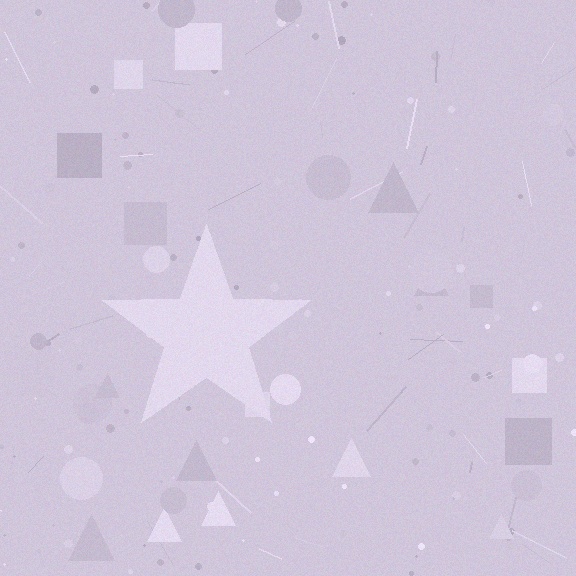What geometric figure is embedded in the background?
A star is embedded in the background.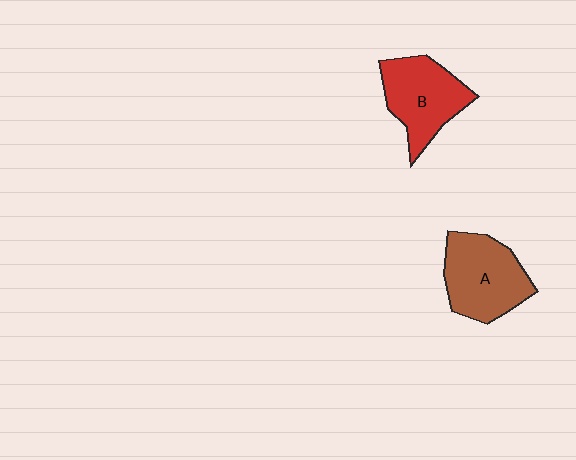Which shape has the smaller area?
Shape B (red).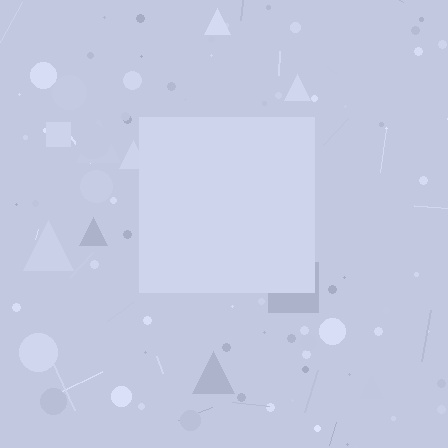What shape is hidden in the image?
A square is hidden in the image.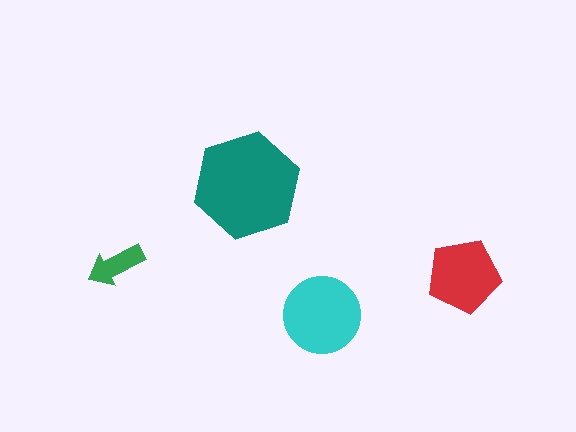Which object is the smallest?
The green arrow.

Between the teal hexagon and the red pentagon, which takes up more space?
The teal hexagon.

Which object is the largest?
The teal hexagon.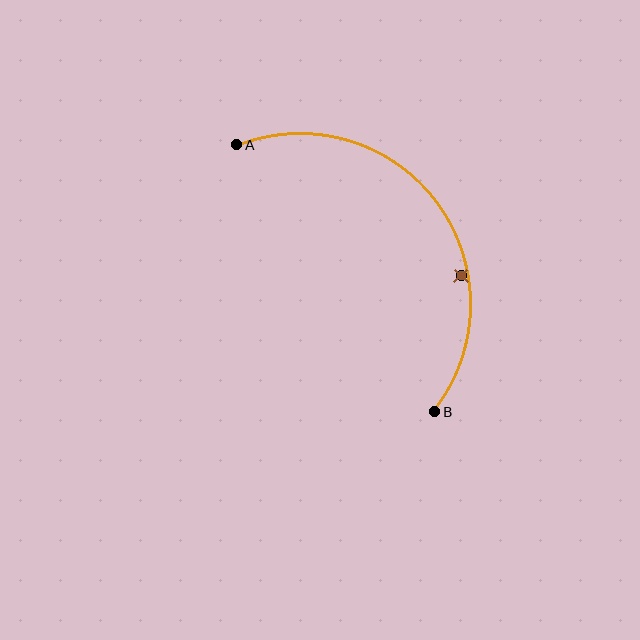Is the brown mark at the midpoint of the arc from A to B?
No — the brown mark does not lie on the arc at all. It sits slightly inside the curve.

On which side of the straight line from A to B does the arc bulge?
The arc bulges above and to the right of the straight line connecting A and B.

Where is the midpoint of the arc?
The arc midpoint is the point on the curve farthest from the straight line joining A and B. It sits above and to the right of that line.